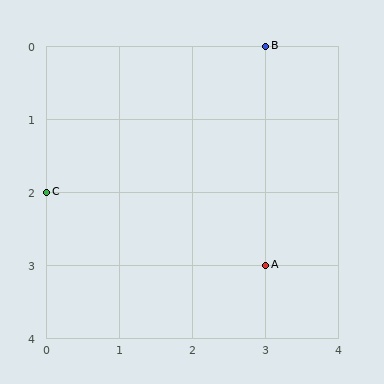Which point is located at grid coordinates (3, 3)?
Point A is at (3, 3).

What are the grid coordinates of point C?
Point C is at grid coordinates (0, 2).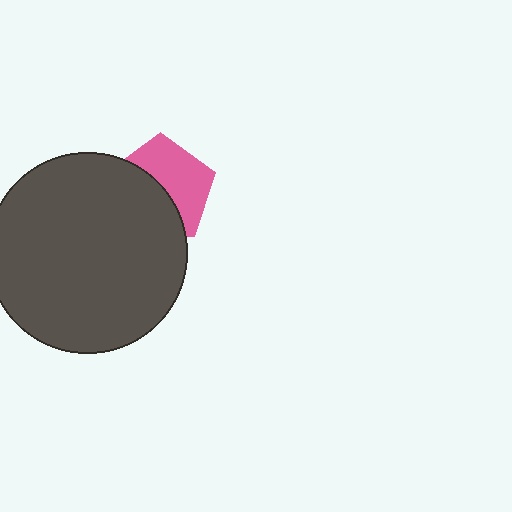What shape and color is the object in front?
The object in front is a dark gray circle.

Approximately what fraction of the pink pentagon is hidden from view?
Roughly 50% of the pink pentagon is hidden behind the dark gray circle.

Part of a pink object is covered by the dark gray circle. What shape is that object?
It is a pentagon.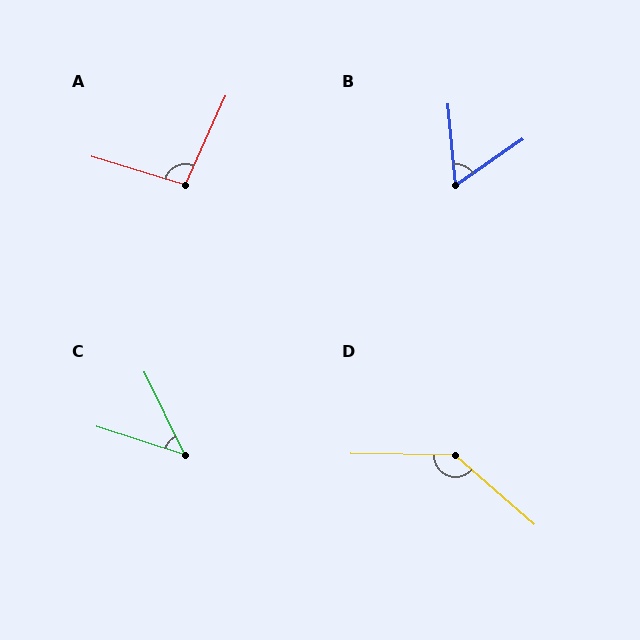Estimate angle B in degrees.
Approximately 60 degrees.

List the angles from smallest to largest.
C (46°), B (60°), A (98°), D (140°).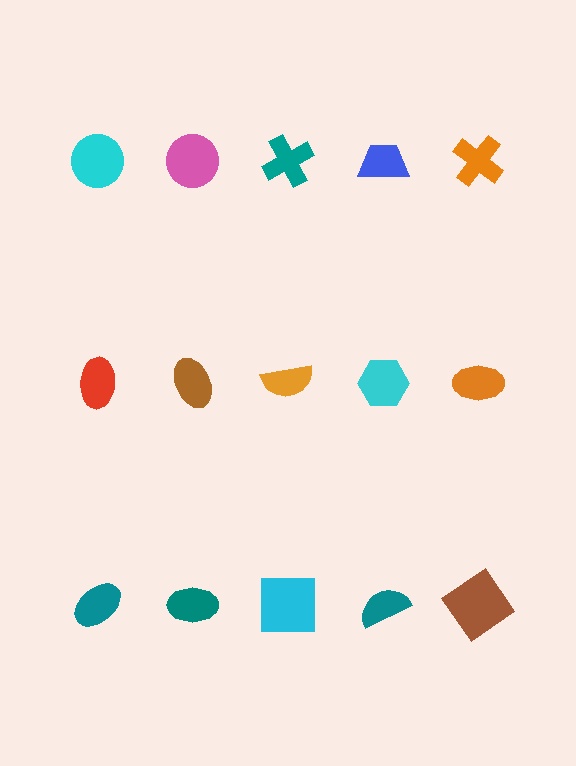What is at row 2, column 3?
An orange semicircle.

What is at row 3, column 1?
A teal ellipse.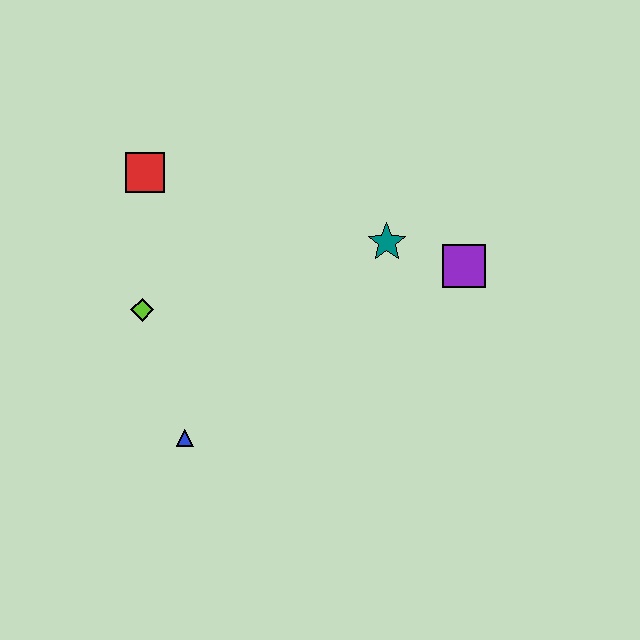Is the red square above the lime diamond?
Yes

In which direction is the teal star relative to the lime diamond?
The teal star is to the right of the lime diamond.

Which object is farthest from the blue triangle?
The purple square is farthest from the blue triangle.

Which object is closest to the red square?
The lime diamond is closest to the red square.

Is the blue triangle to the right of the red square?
Yes